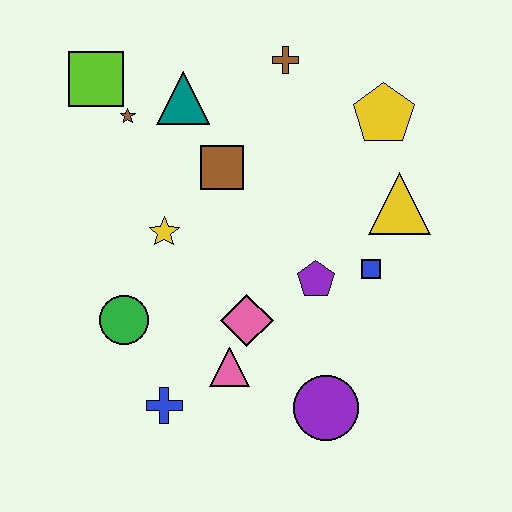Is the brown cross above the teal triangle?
Yes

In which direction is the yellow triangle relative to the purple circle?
The yellow triangle is above the purple circle.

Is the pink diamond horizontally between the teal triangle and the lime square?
No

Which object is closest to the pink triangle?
The pink diamond is closest to the pink triangle.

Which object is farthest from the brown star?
The purple circle is farthest from the brown star.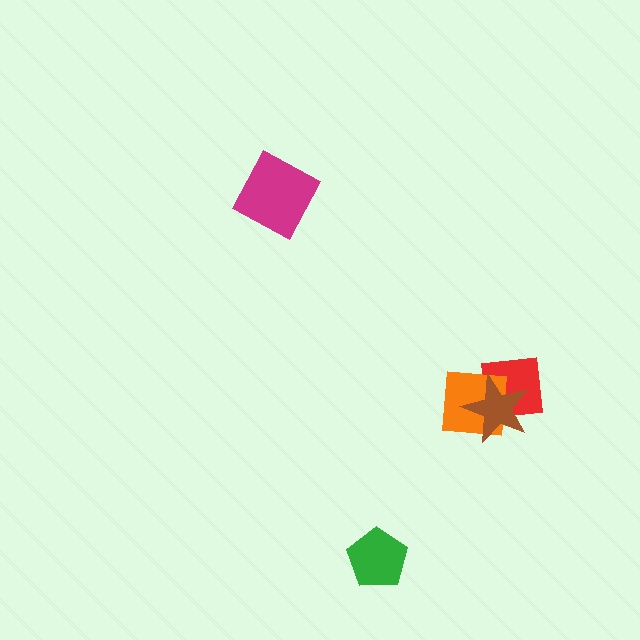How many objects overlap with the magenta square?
0 objects overlap with the magenta square.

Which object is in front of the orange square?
The brown star is in front of the orange square.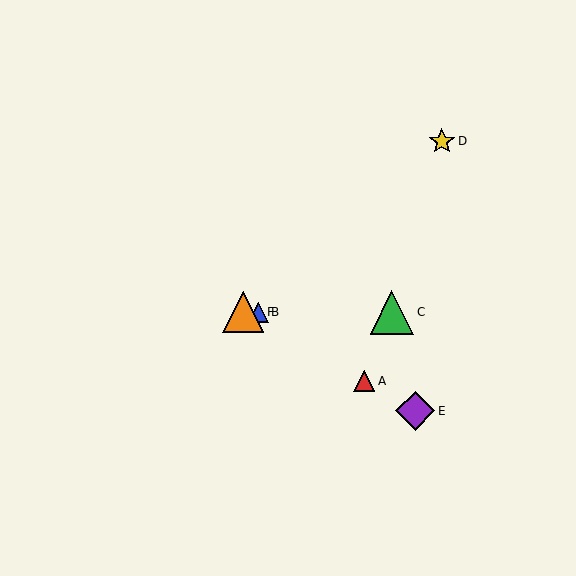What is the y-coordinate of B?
Object B is at y≈312.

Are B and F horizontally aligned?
Yes, both are at y≈312.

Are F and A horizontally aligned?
No, F is at y≈312 and A is at y≈381.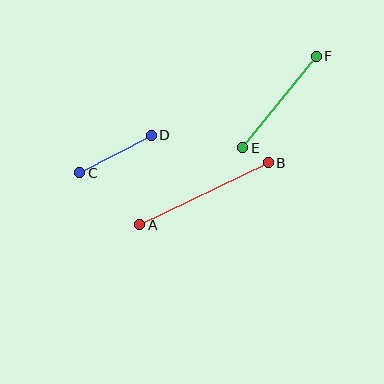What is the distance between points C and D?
The distance is approximately 81 pixels.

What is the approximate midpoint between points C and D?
The midpoint is at approximately (116, 154) pixels.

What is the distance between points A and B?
The distance is approximately 143 pixels.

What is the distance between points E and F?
The distance is approximately 117 pixels.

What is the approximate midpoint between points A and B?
The midpoint is at approximately (204, 194) pixels.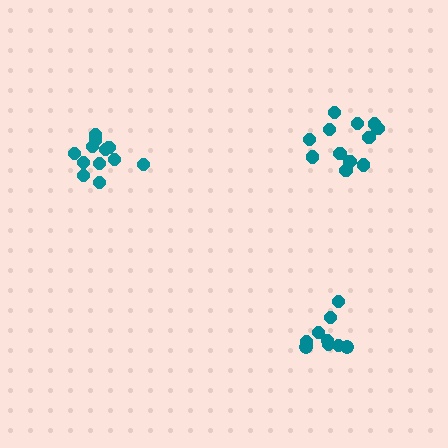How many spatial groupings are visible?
There are 3 spatial groupings.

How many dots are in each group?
Group 1: 12 dots, Group 2: 9 dots, Group 3: 12 dots (33 total).